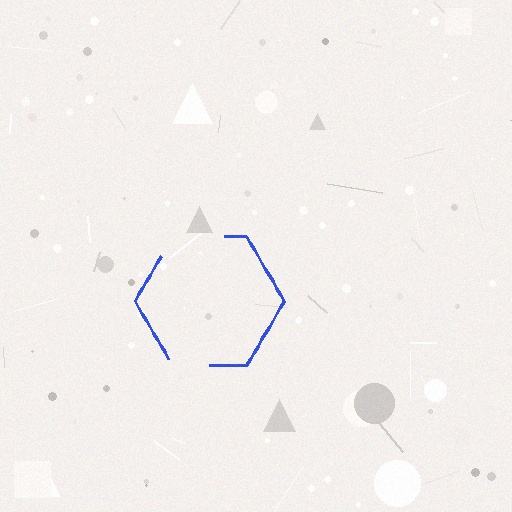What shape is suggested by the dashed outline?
The dashed outline suggests a hexagon.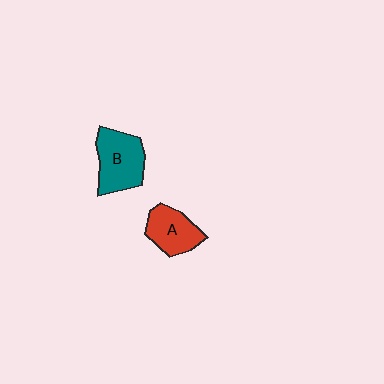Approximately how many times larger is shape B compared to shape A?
Approximately 1.3 times.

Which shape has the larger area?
Shape B (teal).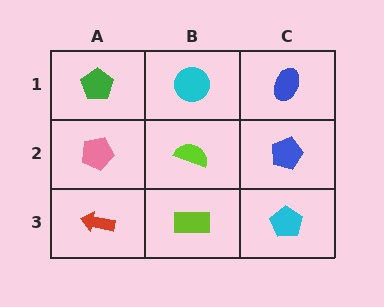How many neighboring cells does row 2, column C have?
3.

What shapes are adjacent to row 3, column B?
A lime semicircle (row 2, column B), a red arrow (row 3, column A), a cyan pentagon (row 3, column C).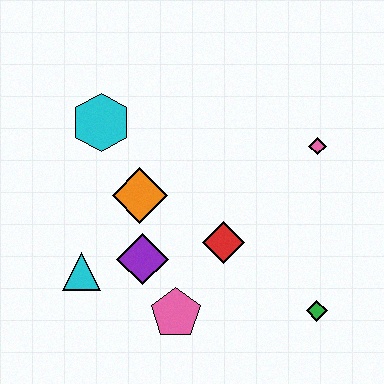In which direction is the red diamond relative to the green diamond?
The red diamond is to the left of the green diamond.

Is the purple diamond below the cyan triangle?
No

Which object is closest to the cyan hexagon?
The orange diamond is closest to the cyan hexagon.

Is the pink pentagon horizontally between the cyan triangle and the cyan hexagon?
No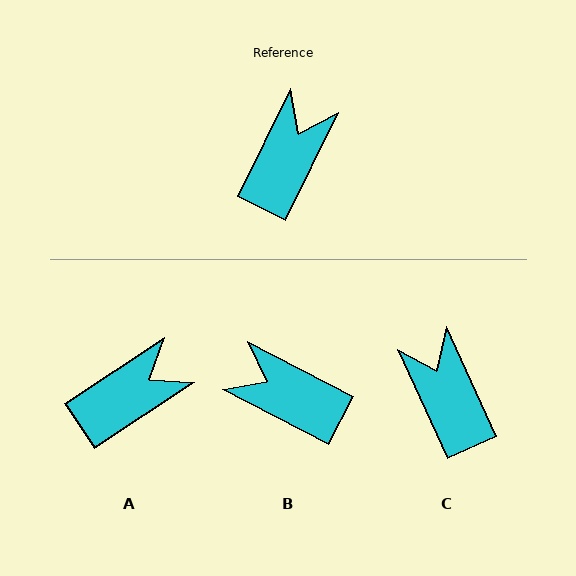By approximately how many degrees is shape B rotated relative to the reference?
Approximately 89 degrees counter-clockwise.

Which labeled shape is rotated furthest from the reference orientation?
B, about 89 degrees away.